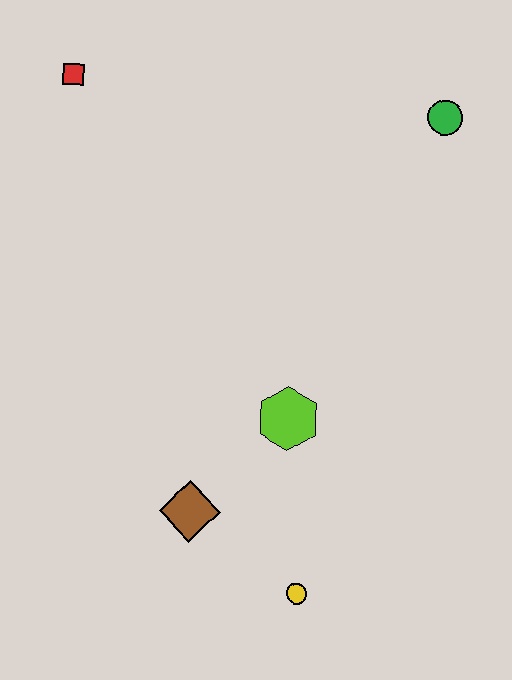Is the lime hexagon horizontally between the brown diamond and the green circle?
Yes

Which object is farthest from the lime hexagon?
The red square is farthest from the lime hexagon.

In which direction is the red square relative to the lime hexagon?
The red square is above the lime hexagon.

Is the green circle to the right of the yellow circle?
Yes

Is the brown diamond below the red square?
Yes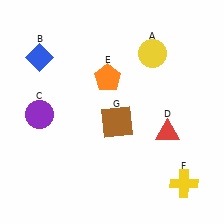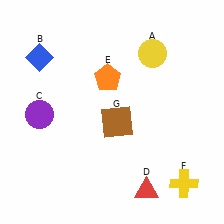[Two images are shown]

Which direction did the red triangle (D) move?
The red triangle (D) moved down.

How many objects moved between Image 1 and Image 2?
1 object moved between the two images.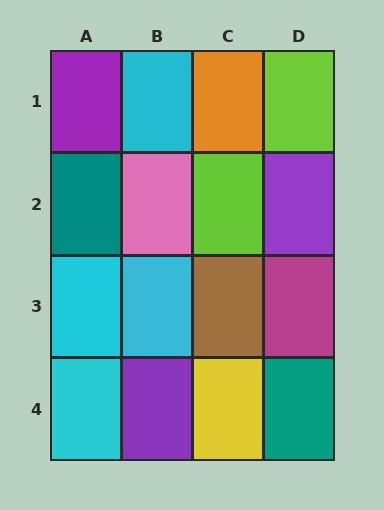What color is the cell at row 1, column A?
Purple.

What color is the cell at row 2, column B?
Pink.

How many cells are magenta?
1 cell is magenta.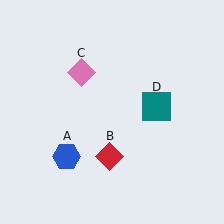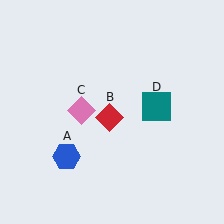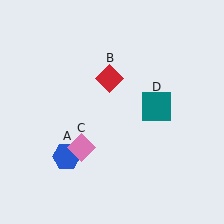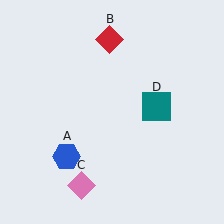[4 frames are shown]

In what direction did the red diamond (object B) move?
The red diamond (object B) moved up.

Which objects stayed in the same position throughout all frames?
Blue hexagon (object A) and teal square (object D) remained stationary.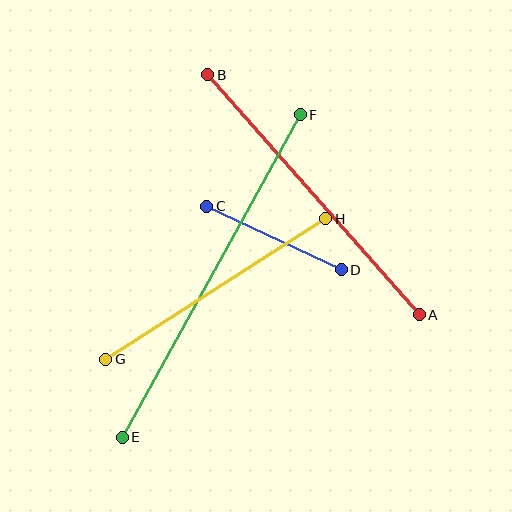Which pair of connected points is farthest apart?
Points E and F are farthest apart.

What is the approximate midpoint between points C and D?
The midpoint is at approximately (274, 238) pixels.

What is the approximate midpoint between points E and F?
The midpoint is at approximately (211, 276) pixels.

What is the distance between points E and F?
The distance is approximately 368 pixels.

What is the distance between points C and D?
The distance is approximately 149 pixels.